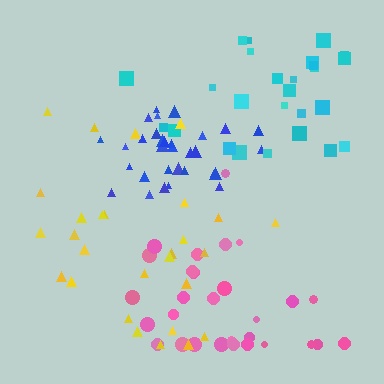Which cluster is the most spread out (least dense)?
Yellow.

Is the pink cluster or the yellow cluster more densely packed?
Pink.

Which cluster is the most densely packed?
Blue.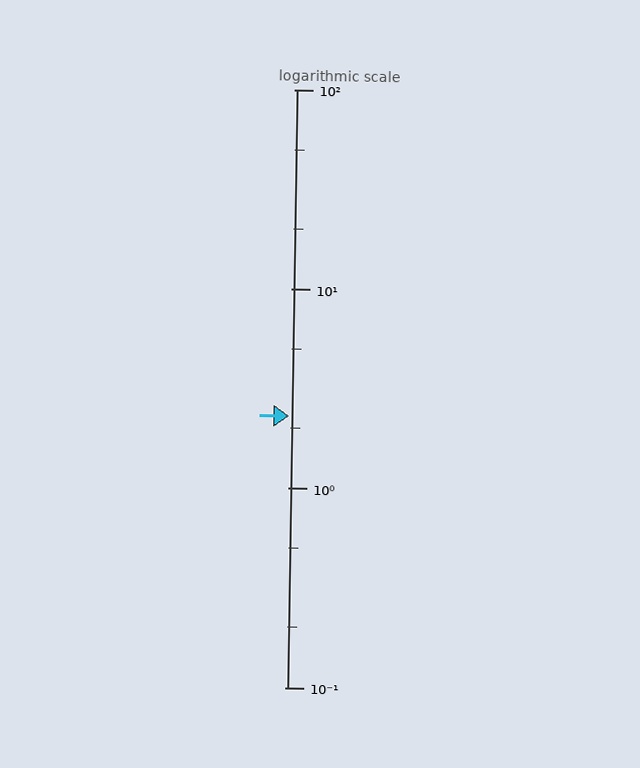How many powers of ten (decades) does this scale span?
The scale spans 3 decades, from 0.1 to 100.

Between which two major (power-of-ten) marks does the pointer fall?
The pointer is between 1 and 10.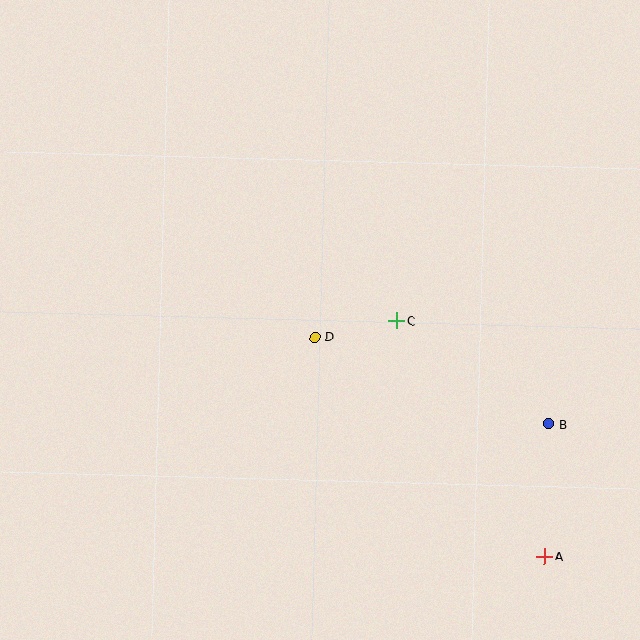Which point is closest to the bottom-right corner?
Point A is closest to the bottom-right corner.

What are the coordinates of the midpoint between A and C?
The midpoint between A and C is at (470, 438).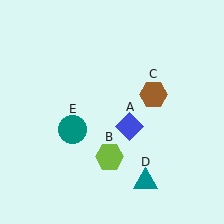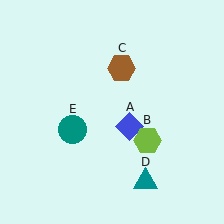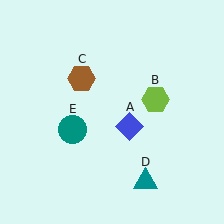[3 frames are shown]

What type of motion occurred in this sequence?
The lime hexagon (object B), brown hexagon (object C) rotated counterclockwise around the center of the scene.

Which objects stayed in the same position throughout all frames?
Blue diamond (object A) and teal triangle (object D) and teal circle (object E) remained stationary.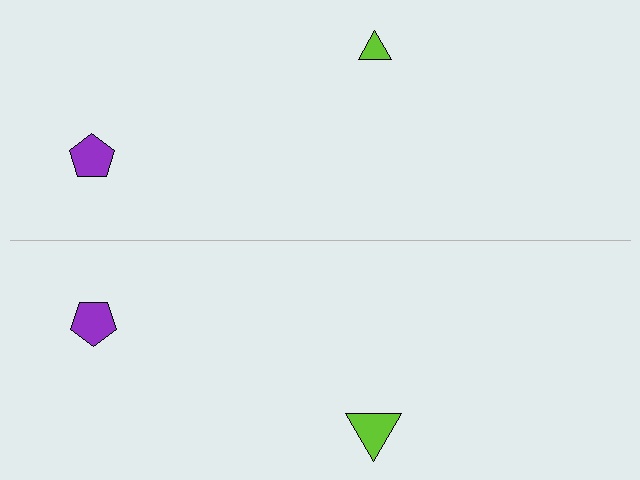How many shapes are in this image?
There are 4 shapes in this image.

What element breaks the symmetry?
The lime triangle on the bottom side has a different size than its mirror counterpart.